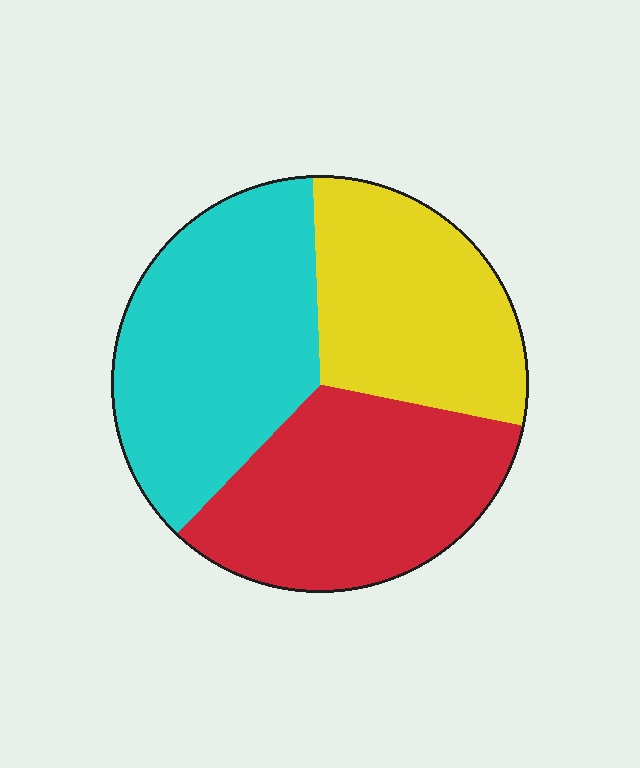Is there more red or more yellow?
Red.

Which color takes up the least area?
Yellow, at roughly 30%.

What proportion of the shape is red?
Red takes up about one third (1/3) of the shape.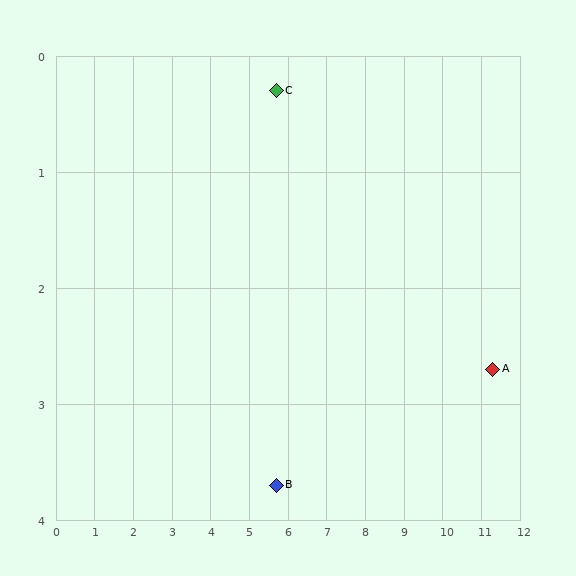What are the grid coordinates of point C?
Point C is at approximately (5.7, 0.3).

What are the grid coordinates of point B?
Point B is at approximately (5.7, 3.7).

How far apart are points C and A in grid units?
Points C and A are about 6.1 grid units apart.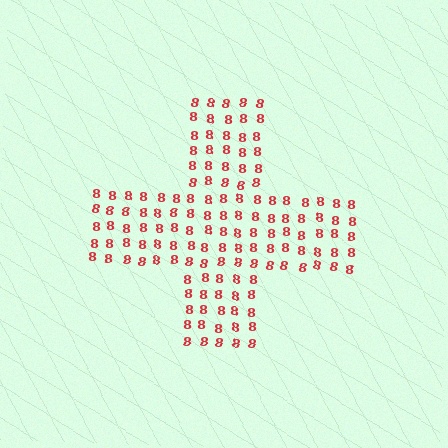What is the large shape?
The large shape is a cross.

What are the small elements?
The small elements are digit 8's.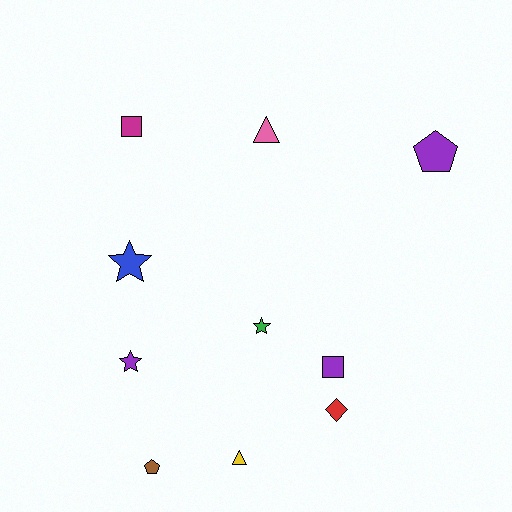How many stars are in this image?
There are 3 stars.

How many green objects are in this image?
There is 1 green object.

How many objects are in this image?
There are 10 objects.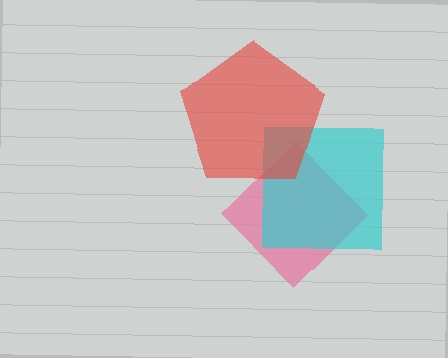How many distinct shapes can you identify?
There are 3 distinct shapes: a pink diamond, a cyan square, a red pentagon.